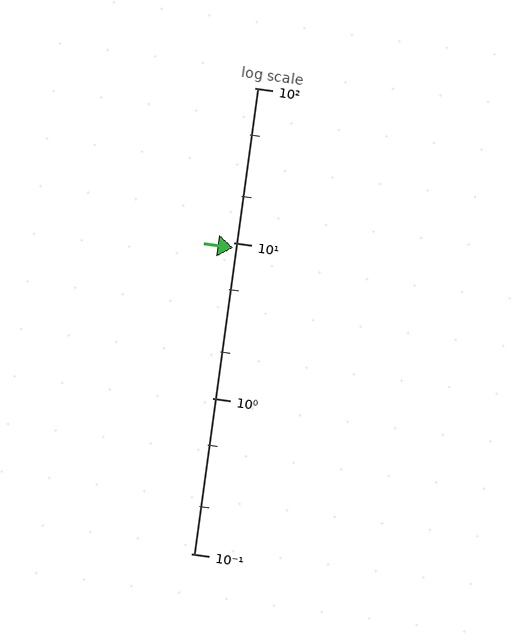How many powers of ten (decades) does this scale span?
The scale spans 3 decades, from 0.1 to 100.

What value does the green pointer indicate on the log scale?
The pointer indicates approximately 9.3.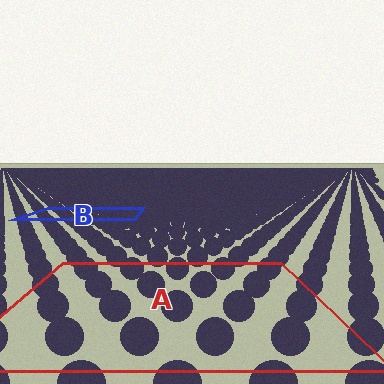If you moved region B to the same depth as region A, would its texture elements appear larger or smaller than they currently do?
They would appear larger. At a closer depth, the same texture elements are projected at a bigger on-screen size.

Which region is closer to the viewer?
Region A is closer. The texture elements there are larger and more spread out.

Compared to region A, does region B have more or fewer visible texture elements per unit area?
Region B has more texture elements per unit area — they are packed more densely because it is farther away.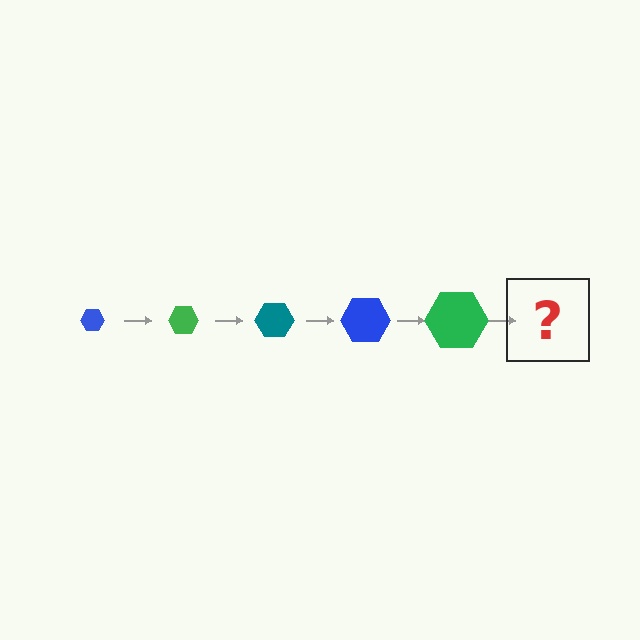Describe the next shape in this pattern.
It should be a teal hexagon, larger than the previous one.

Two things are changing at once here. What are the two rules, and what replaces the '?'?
The two rules are that the hexagon grows larger each step and the color cycles through blue, green, and teal. The '?' should be a teal hexagon, larger than the previous one.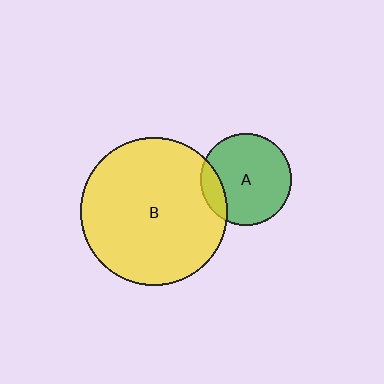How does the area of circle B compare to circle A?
Approximately 2.6 times.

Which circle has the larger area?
Circle B (yellow).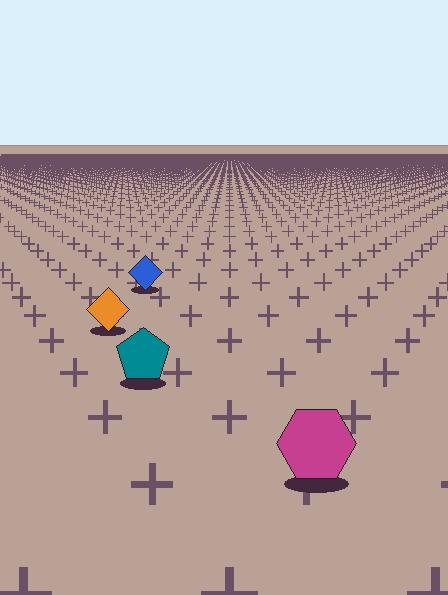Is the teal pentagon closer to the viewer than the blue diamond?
Yes. The teal pentagon is closer — you can tell from the texture gradient: the ground texture is coarser near it.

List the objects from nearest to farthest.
From nearest to farthest: the magenta hexagon, the teal pentagon, the orange diamond, the blue diamond.